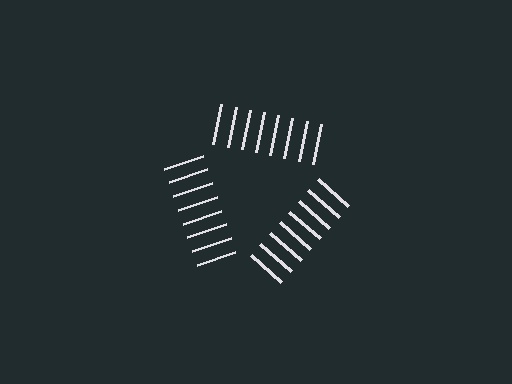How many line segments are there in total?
24 — 8 along each of the 3 edges.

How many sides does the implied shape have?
3 sides — the line-ends trace a triangle.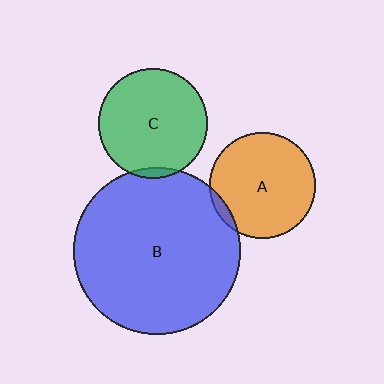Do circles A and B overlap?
Yes.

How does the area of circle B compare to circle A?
Approximately 2.5 times.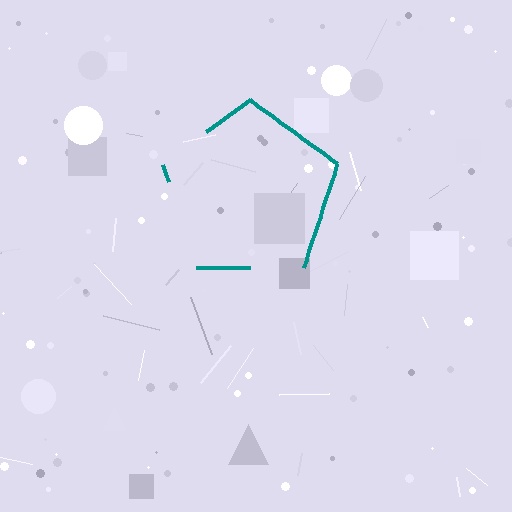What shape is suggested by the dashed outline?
The dashed outline suggests a pentagon.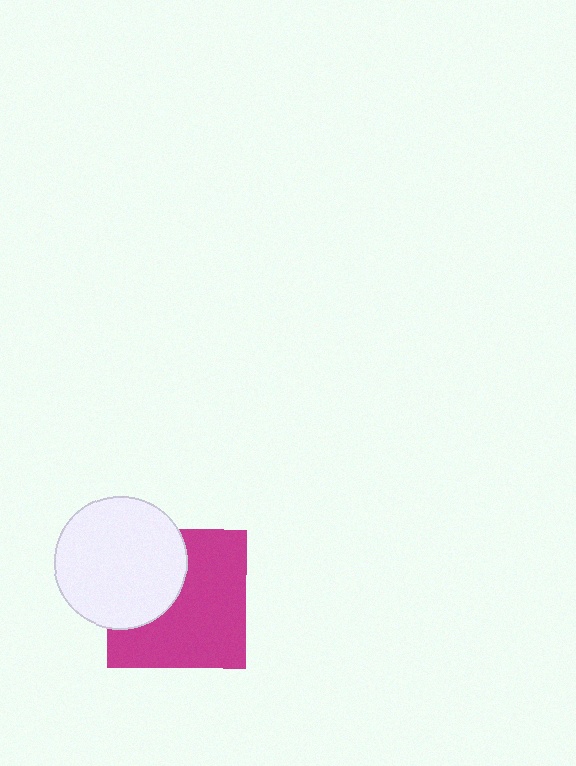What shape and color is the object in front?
The object in front is a white circle.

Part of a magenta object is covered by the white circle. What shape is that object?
It is a square.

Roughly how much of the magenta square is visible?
About half of it is visible (roughly 64%).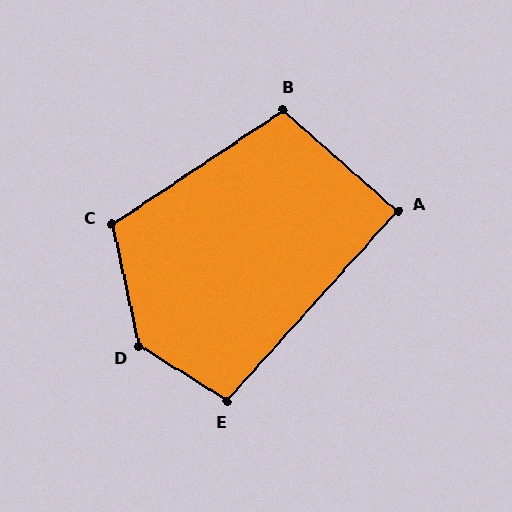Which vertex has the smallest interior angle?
A, at approximately 90 degrees.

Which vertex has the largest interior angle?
D, at approximately 134 degrees.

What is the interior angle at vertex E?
Approximately 100 degrees (obtuse).